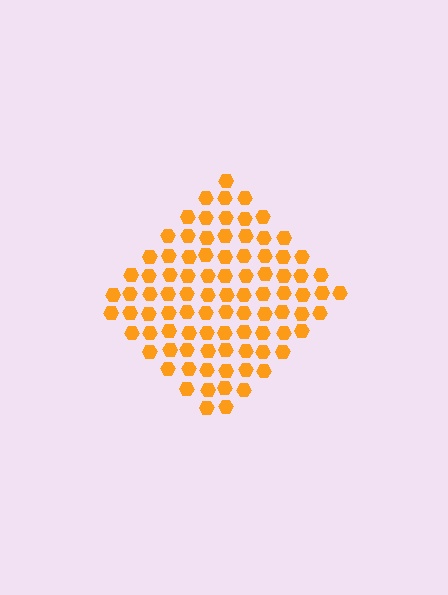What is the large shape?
The large shape is a diamond.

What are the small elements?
The small elements are hexagons.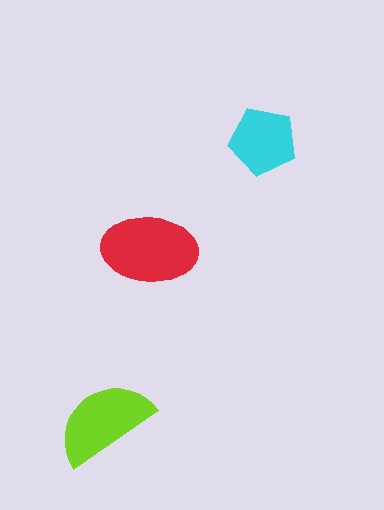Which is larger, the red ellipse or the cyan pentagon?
The red ellipse.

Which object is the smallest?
The cyan pentagon.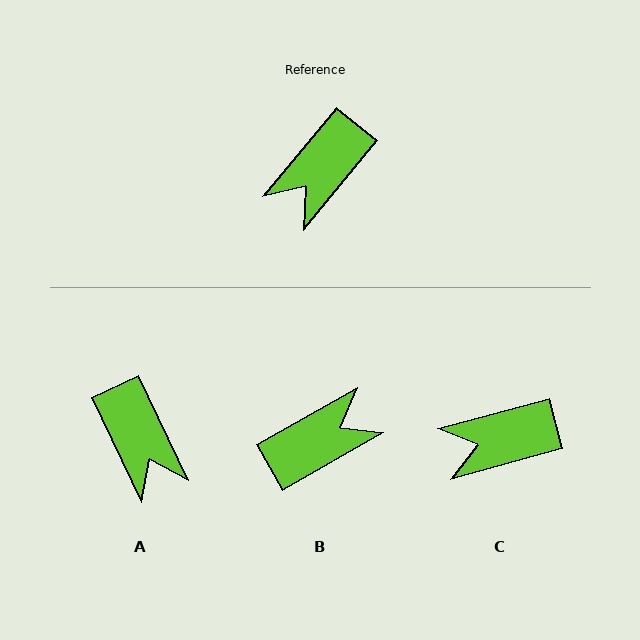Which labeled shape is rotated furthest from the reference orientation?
B, about 159 degrees away.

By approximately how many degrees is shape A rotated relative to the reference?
Approximately 65 degrees counter-clockwise.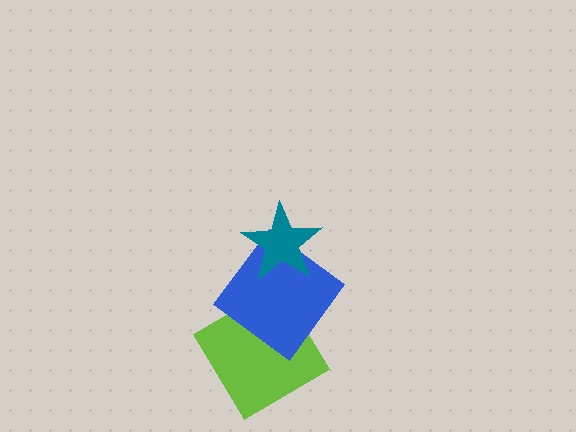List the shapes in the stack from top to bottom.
From top to bottom: the teal star, the blue diamond, the lime diamond.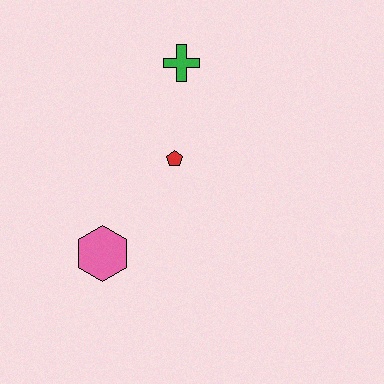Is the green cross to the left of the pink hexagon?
No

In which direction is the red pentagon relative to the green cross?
The red pentagon is below the green cross.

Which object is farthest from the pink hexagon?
The green cross is farthest from the pink hexagon.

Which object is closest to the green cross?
The red pentagon is closest to the green cross.